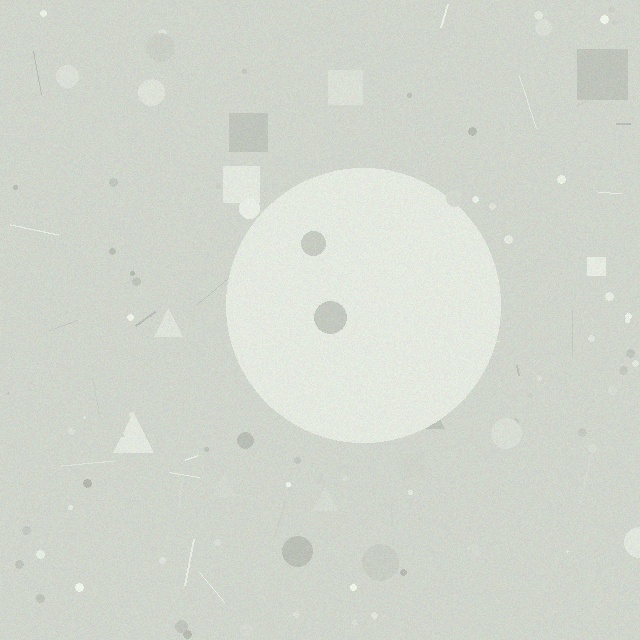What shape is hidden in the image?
A circle is hidden in the image.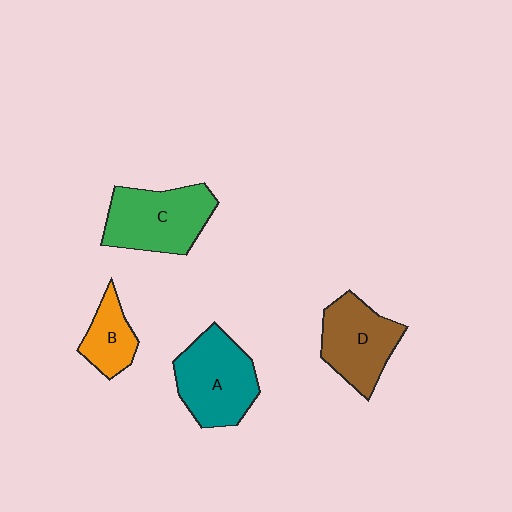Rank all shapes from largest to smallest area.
From largest to smallest: C (green), A (teal), D (brown), B (orange).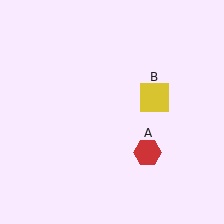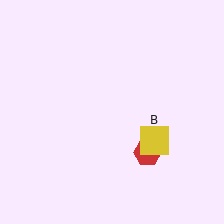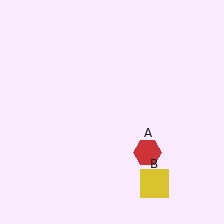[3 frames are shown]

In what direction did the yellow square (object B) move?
The yellow square (object B) moved down.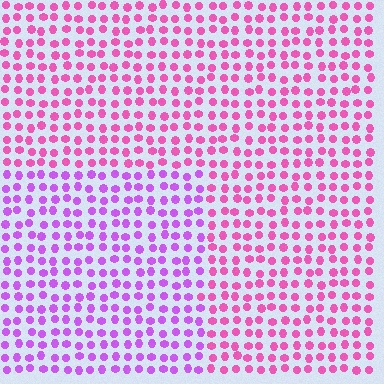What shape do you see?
I see a rectangle.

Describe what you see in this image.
The image is filled with small pink elements in a uniform arrangement. A rectangle-shaped region is visible where the elements are tinted to a slightly different hue, forming a subtle color boundary.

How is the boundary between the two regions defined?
The boundary is defined purely by a slight shift in hue (about 36 degrees). Spacing, size, and orientation are identical on both sides.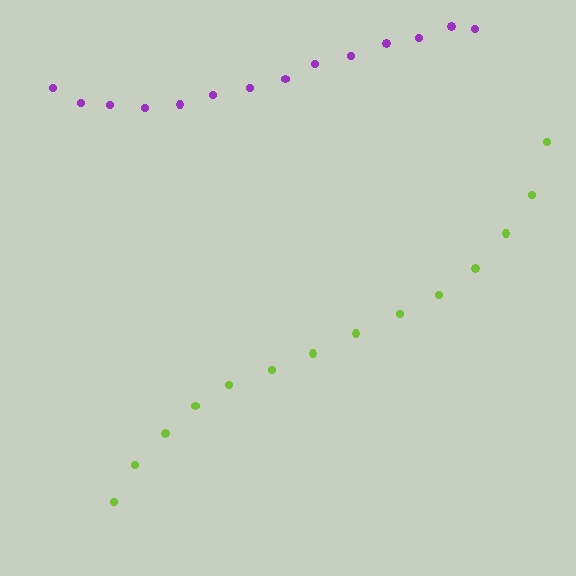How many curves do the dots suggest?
There are 2 distinct paths.